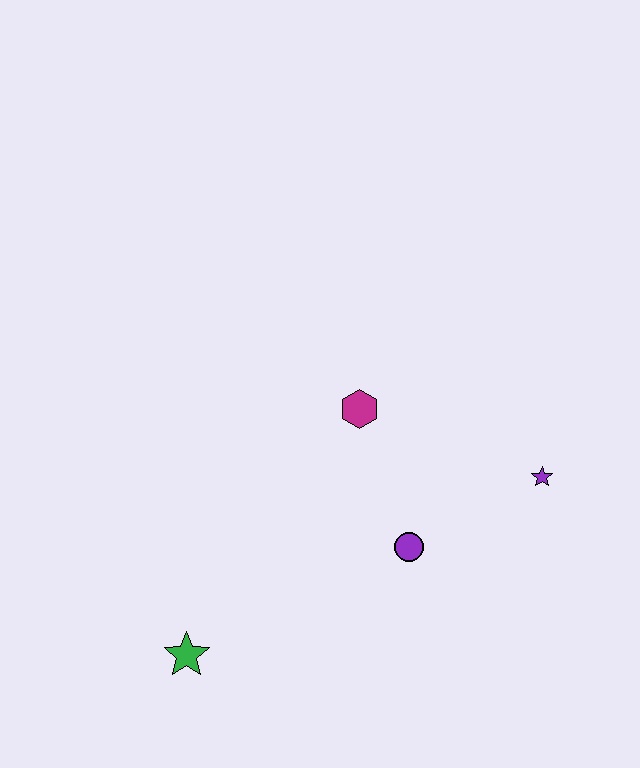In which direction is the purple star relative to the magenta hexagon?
The purple star is to the right of the magenta hexagon.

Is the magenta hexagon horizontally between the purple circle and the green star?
Yes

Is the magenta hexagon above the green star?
Yes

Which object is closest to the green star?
The purple circle is closest to the green star.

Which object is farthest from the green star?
The purple star is farthest from the green star.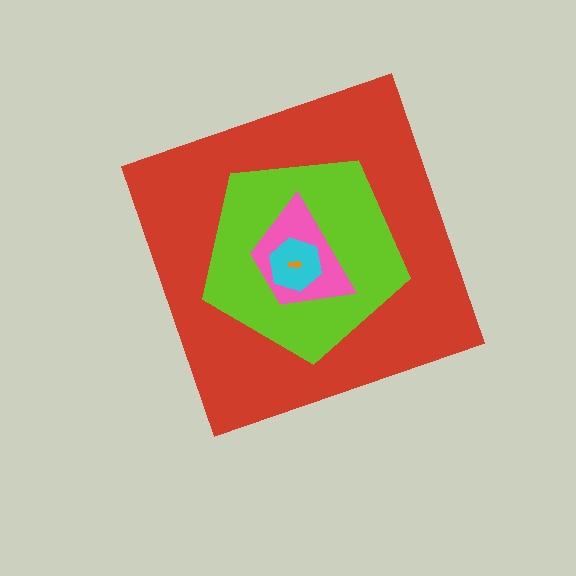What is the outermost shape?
The red diamond.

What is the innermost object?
The orange arrow.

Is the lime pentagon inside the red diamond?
Yes.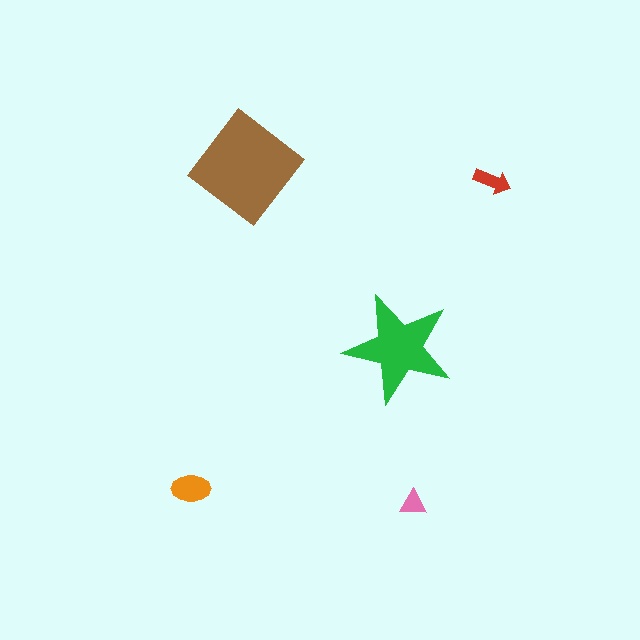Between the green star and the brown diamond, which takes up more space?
The brown diamond.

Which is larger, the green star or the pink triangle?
The green star.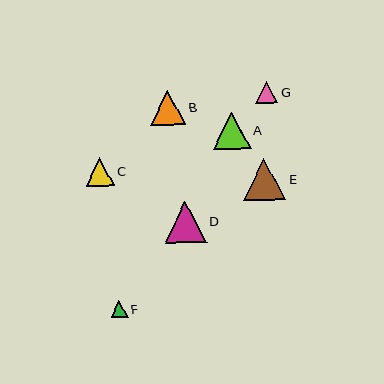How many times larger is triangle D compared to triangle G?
Triangle D is approximately 1.9 times the size of triangle G.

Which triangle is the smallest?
Triangle F is the smallest with a size of approximately 17 pixels.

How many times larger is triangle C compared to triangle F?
Triangle C is approximately 1.7 times the size of triangle F.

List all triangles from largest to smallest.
From largest to smallest: E, D, A, B, C, G, F.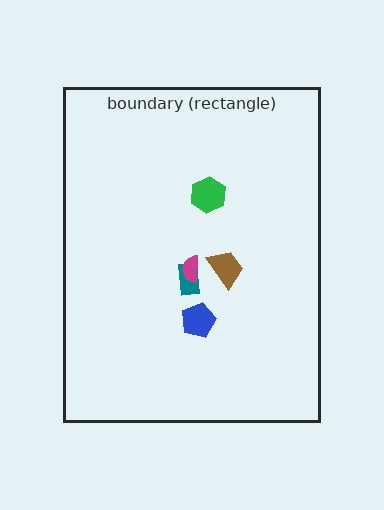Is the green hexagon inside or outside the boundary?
Inside.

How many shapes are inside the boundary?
5 inside, 0 outside.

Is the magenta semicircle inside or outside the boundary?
Inside.